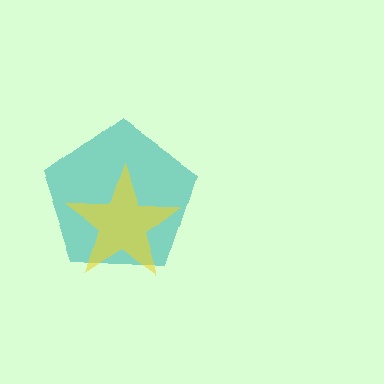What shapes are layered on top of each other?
The layered shapes are: a teal pentagon, a yellow star.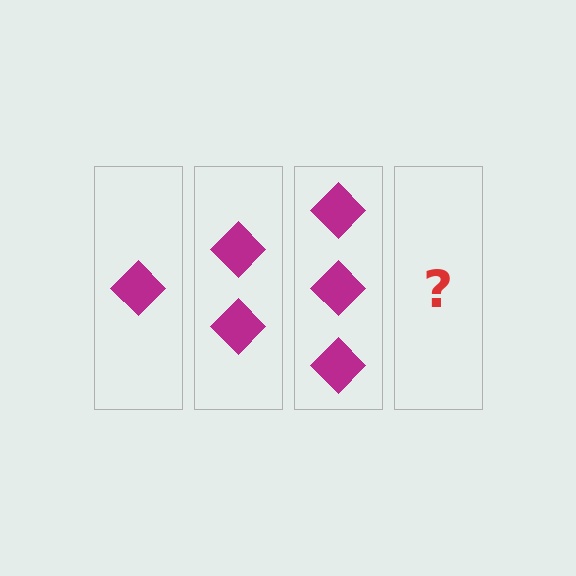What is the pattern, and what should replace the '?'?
The pattern is that each step adds one more diamond. The '?' should be 4 diamonds.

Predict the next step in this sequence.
The next step is 4 diamonds.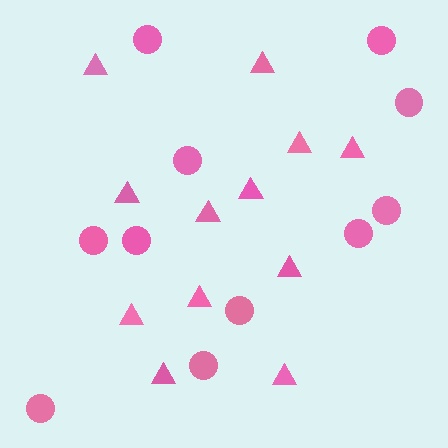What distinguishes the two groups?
There are 2 groups: one group of triangles (12) and one group of circles (11).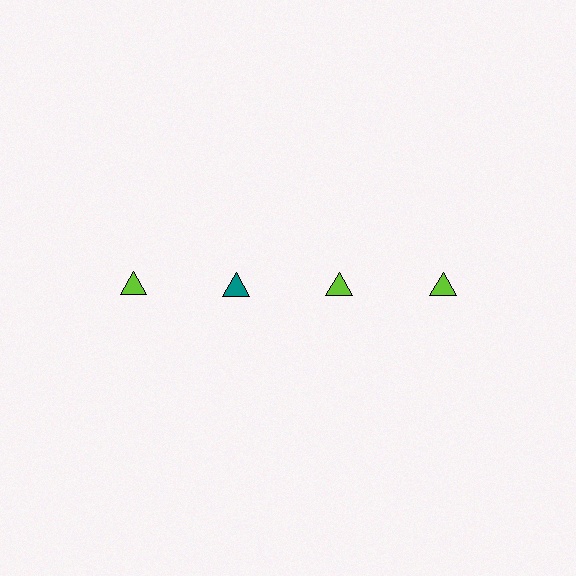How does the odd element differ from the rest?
It has a different color: teal instead of lime.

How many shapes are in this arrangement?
There are 4 shapes arranged in a grid pattern.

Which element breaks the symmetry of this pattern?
The teal triangle in the top row, second from left column breaks the symmetry. All other shapes are lime triangles.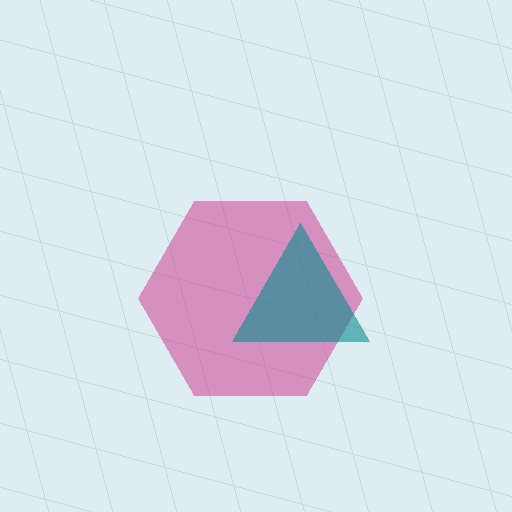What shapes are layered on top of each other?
The layered shapes are: a magenta hexagon, a teal triangle.